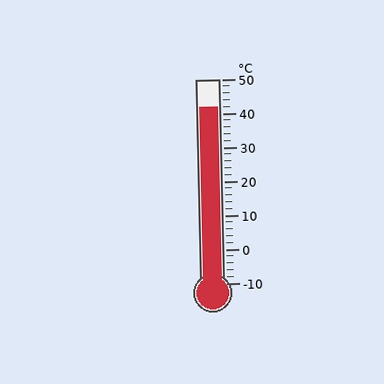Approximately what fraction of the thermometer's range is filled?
The thermometer is filled to approximately 85% of its range.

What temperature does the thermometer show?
The thermometer shows approximately 42°C.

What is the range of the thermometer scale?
The thermometer scale ranges from -10°C to 50°C.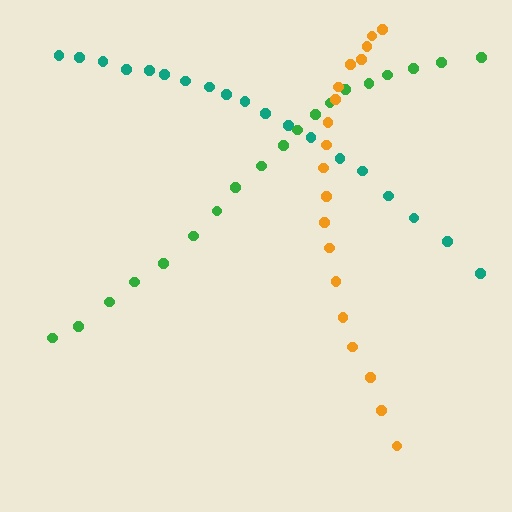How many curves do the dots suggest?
There are 3 distinct paths.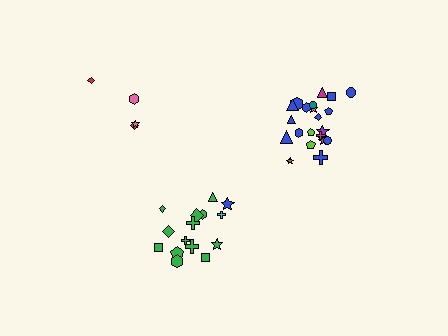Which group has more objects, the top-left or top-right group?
The top-right group.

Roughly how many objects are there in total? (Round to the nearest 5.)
Roughly 40 objects in total.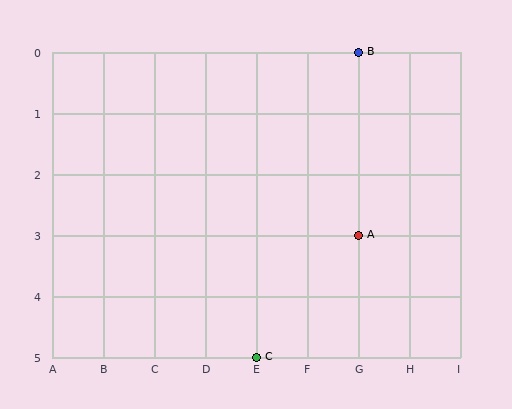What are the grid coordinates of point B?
Point B is at grid coordinates (G, 0).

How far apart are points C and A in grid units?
Points C and A are 2 columns and 2 rows apart (about 2.8 grid units diagonally).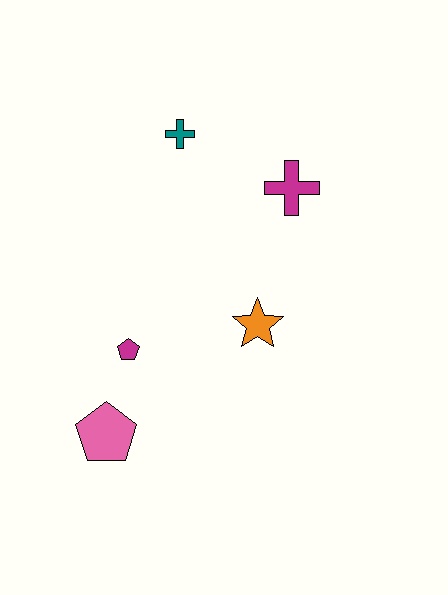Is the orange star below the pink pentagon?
No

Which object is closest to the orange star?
The magenta pentagon is closest to the orange star.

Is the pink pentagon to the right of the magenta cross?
No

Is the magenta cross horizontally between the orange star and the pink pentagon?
No